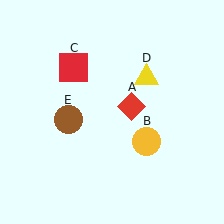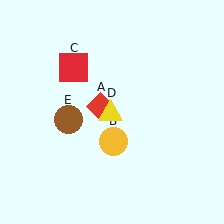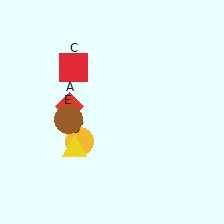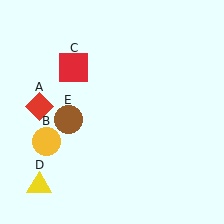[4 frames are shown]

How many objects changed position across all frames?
3 objects changed position: red diamond (object A), yellow circle (object B), yellow triangle (object D).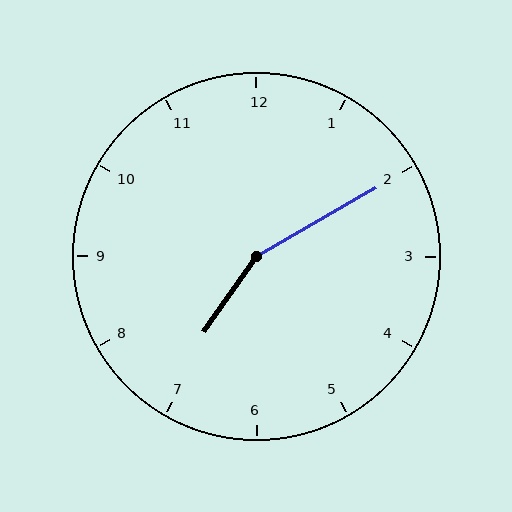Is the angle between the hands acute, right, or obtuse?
It is obtuse.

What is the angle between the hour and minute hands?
Approximately 155 degrees.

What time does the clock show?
7:10.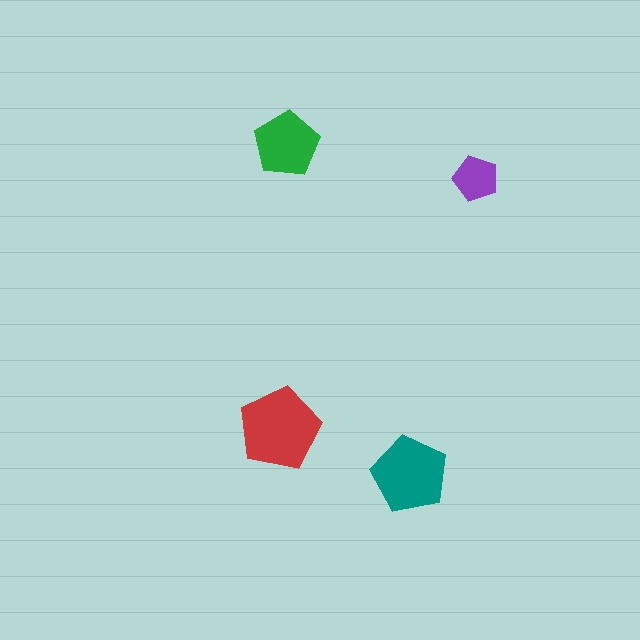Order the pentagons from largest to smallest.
the red one, the teal one, the green one, the purple one.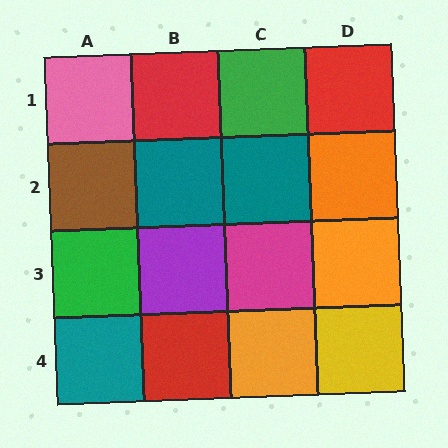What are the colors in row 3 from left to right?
Green, purple, magenta, orange.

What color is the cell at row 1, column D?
Red.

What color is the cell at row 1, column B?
Red.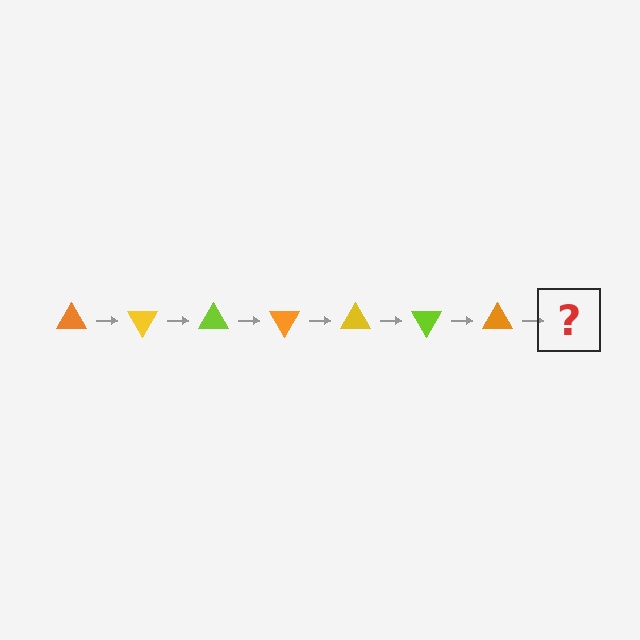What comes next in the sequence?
The next element should be a yellow triangle, rotated 420 degrees from the start.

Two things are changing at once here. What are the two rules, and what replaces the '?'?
The two rules are that it rotates 60 degrees each step and the color cycles through orange, yellow, and lime. The '?' should be a yellow triangle, rotated 420 degrees from the start.